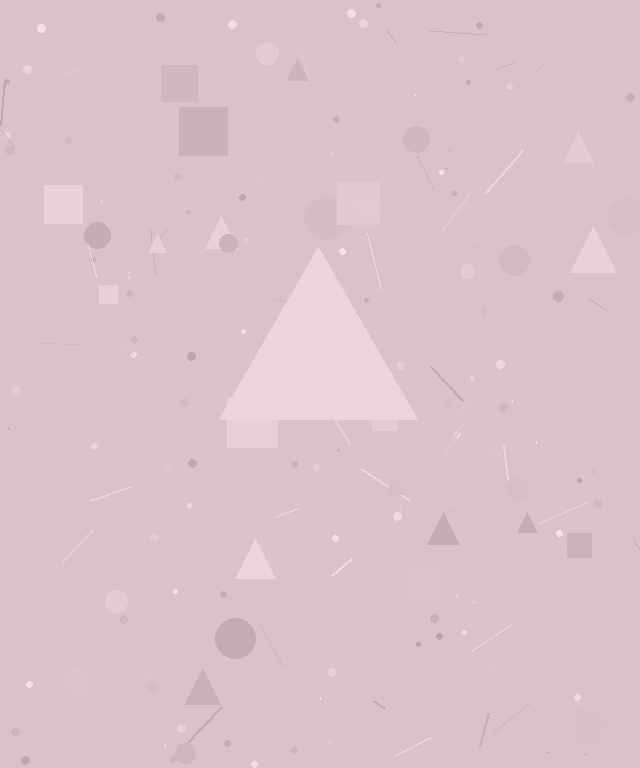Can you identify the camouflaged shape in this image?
The camouflaged shape is a triangle.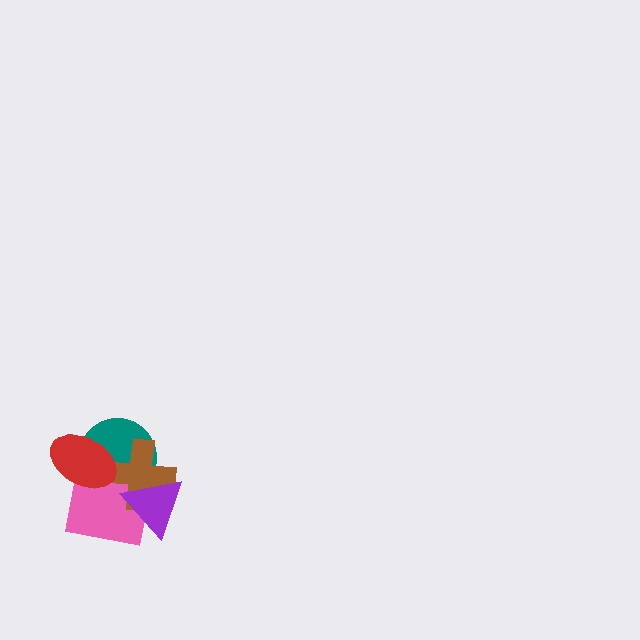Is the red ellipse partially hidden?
No, no other shape covers it.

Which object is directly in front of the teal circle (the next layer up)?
The pink square is directly in front of the teal circle.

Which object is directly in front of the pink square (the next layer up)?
The brown cross is directly in front of the pink square.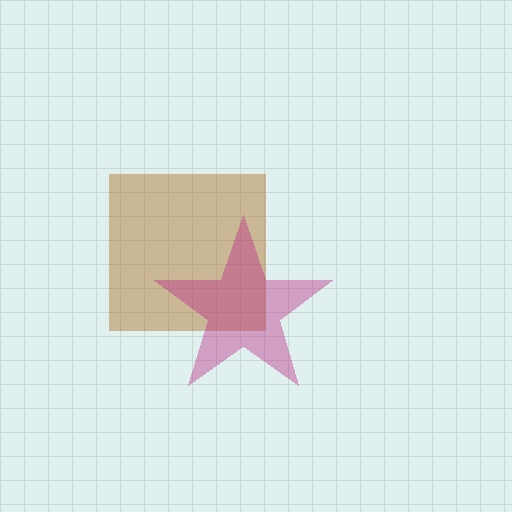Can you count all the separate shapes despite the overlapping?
Yes, there are 2 separate shapes.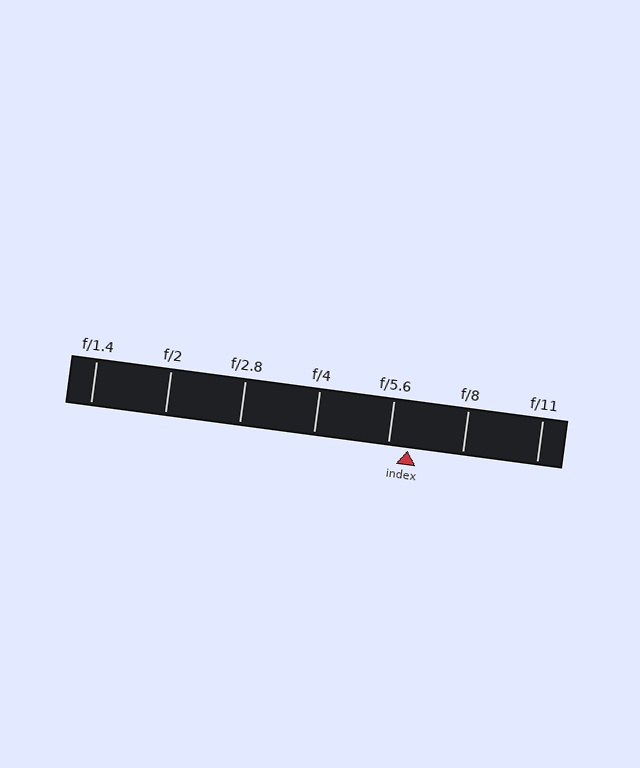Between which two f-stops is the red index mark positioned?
The index mark is between f/5.6 and f/8.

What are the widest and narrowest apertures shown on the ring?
The widest aperture shown is f/1.4 and the narrowest is f/11.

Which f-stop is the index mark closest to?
The index mark is closest to f/5.6.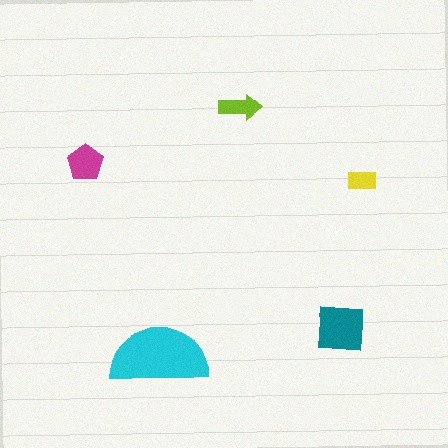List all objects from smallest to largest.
The yellow rectangle, the lime arrow, the magenta pentagon, the teal square, the cyan semicircle.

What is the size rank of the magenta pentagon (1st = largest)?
3rd.